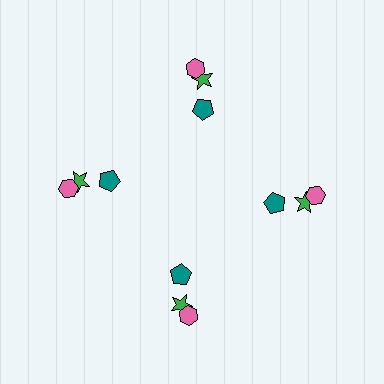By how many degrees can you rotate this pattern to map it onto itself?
The pattern maps onto itself every 90 degrees of rotation.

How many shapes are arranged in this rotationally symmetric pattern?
There are 12 shapes, arranged in 4 groups of 3.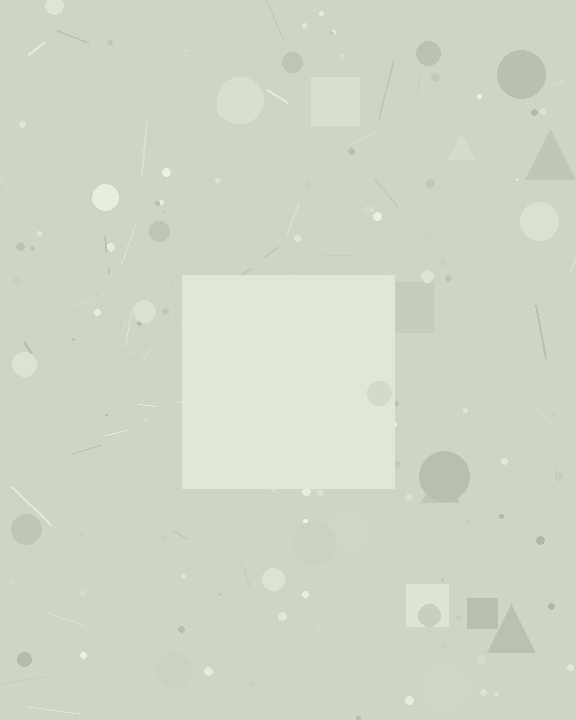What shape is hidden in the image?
A square is hidden in the image.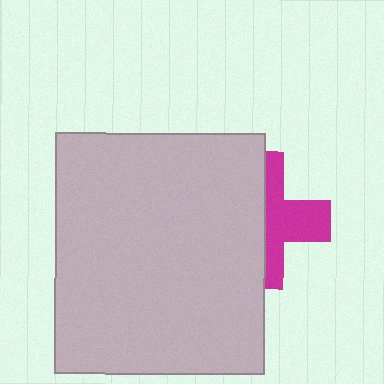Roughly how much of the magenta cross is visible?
About half of it is visible (roughly 46%).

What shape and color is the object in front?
The object in front is a light gray rectangle.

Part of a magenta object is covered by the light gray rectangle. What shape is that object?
It is a cross.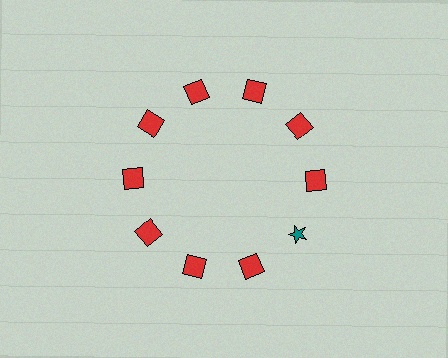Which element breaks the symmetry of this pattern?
The teal star at roughly the 4 o'clock position breaks the symmetry. All other shapes are red squares.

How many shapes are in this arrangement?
There are 10 shapes arranged in a ring pattern.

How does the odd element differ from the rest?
It differs in both color (teal instead of red) and shape (star instead of square).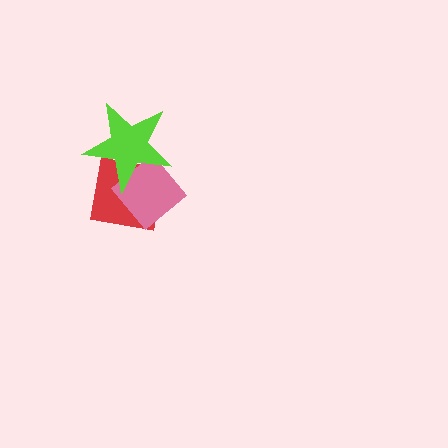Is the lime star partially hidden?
No, no other shape covers it.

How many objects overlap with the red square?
2 objects overlap with the red square.